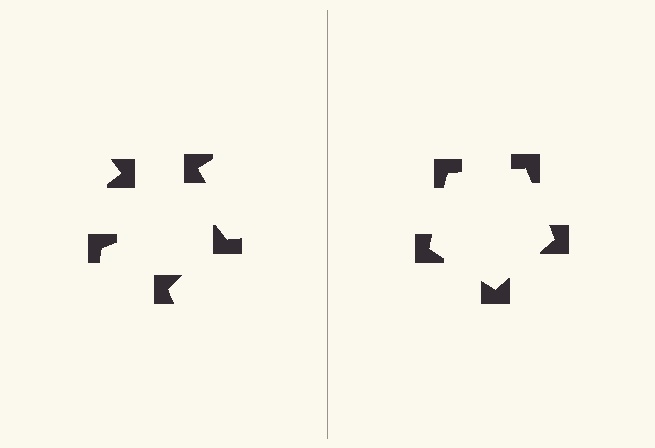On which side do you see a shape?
An illusory pentagon appears on the right side. On the left side the wedge cuts are rotated, so no coherent shape forms.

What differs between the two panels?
The notched squares are positioned identically on both sides; only the wedge orientations differ. On the right they align to a pentagon; on the left they are misaligned.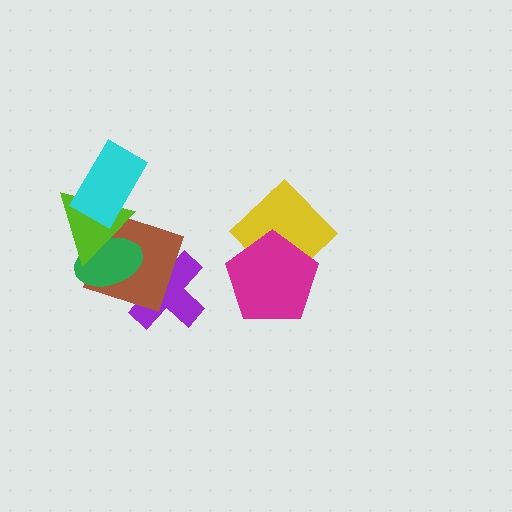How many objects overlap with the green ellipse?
3 objects overlap with the green ellipse.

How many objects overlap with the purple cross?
2 objects overlap with the purple cross.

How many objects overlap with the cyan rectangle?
1 object overlaps with the cyan rectangle.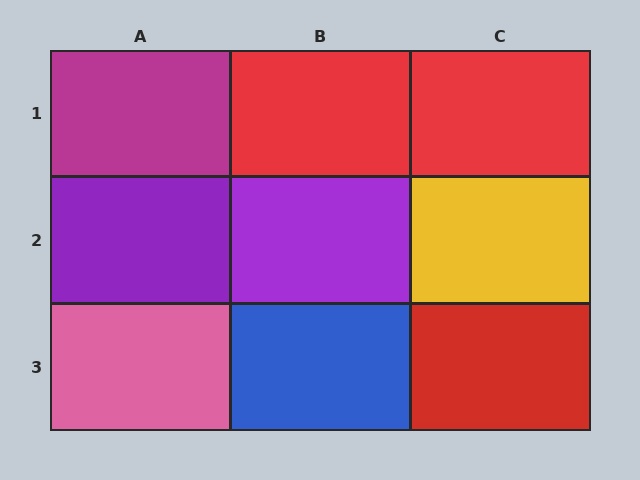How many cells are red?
3 cells are red.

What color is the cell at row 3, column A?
Pink.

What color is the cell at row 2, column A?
Purple.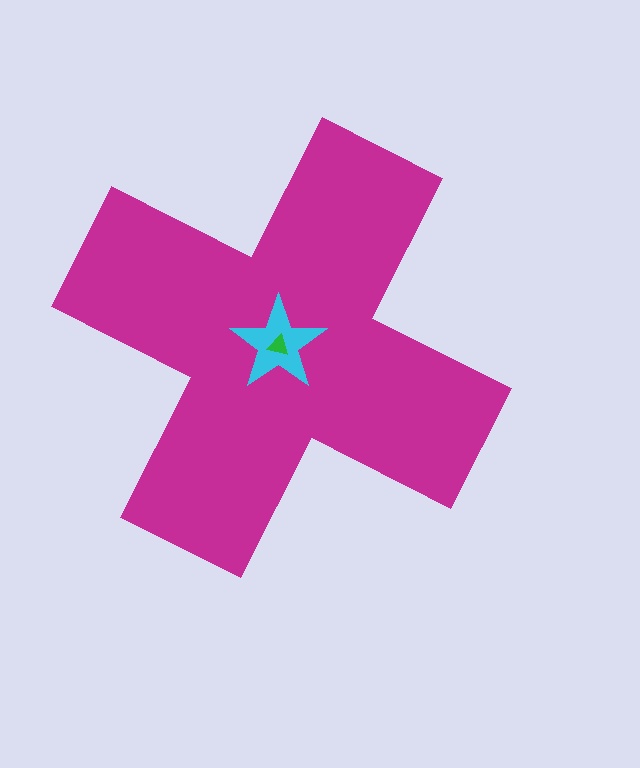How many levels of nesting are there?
3.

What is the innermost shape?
The green triangle.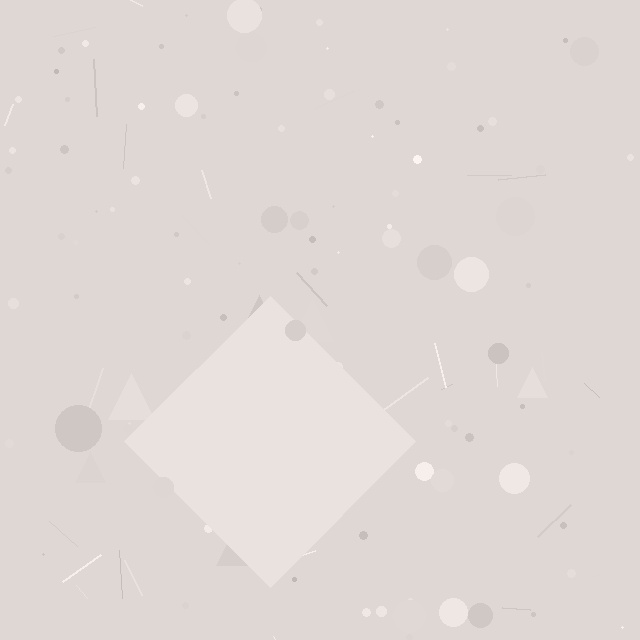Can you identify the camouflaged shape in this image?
The camouflaged shape is a diamond.